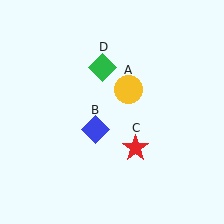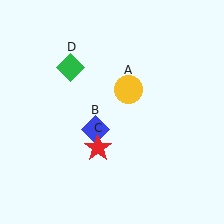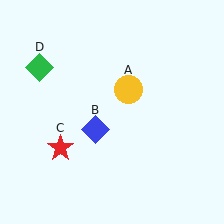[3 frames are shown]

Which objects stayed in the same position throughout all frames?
Yellow circle (object A) and blue diamond (object B) remained stationary.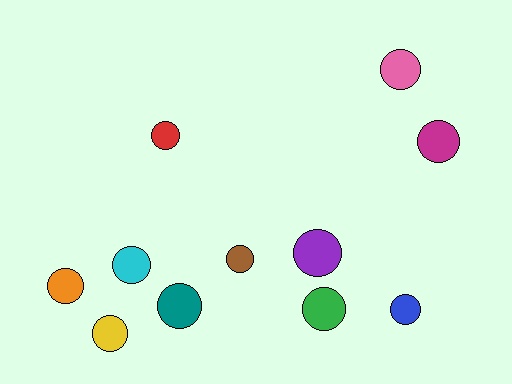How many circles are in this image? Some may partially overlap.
There are 11 circles.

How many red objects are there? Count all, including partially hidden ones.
There is 1 red object.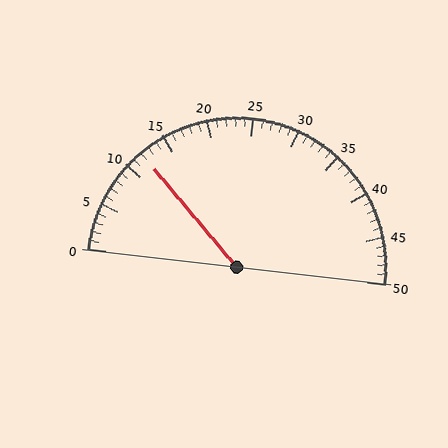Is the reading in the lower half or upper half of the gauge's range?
The reading is in the lower half of the range (0 to 50).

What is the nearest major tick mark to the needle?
The nearest major tick mark is 10.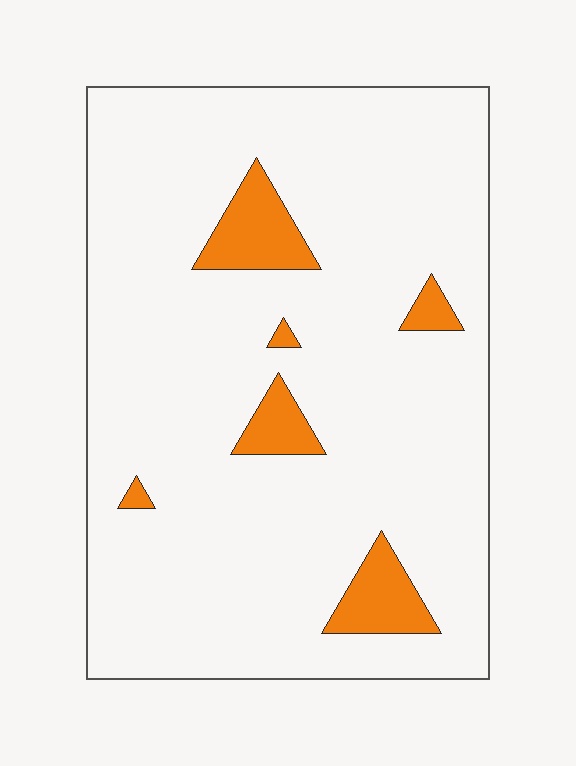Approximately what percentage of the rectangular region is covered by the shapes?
Approximately 10%.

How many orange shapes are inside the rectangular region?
6.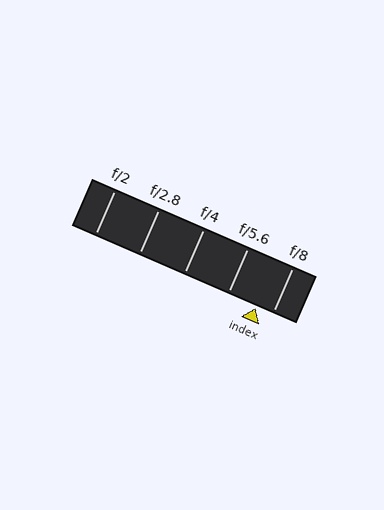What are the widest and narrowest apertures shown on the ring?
The widest aperture shown is f/2 and the narrowest is f/8.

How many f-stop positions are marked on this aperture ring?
There are 5 f-stop positions marked.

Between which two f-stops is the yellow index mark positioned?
The index mark is between f/5.6 and f/8.